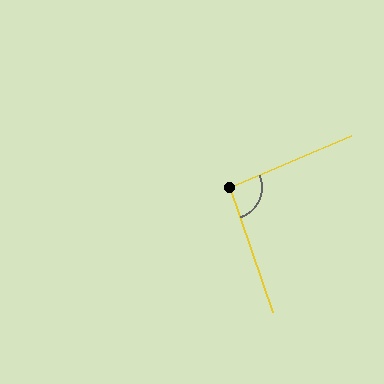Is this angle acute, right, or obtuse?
It is approximately a right angle.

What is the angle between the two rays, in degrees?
Approximately 94 degrees.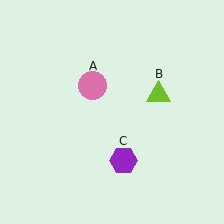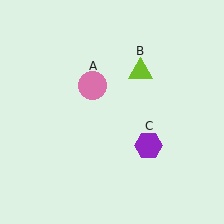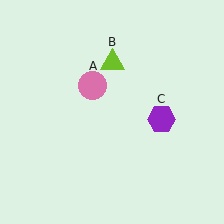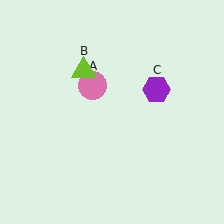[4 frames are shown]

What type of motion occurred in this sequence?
The lime triangle (object B), purple hexagon (object C) rotated counterclockwise around the center of the scene.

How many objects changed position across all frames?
2 objects changed position: lime triangle (object B), purple hexagon (object C).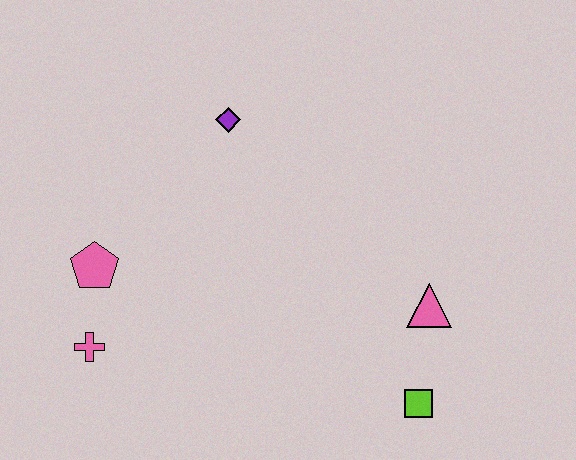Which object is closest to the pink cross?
The pink pentagon is closest to the pink cross.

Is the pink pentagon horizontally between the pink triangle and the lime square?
No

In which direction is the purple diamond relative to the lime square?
The purple diamond is above the lime square.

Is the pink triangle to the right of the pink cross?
Yes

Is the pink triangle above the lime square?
Yes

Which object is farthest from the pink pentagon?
The lime square is farthest from the pink pentagon.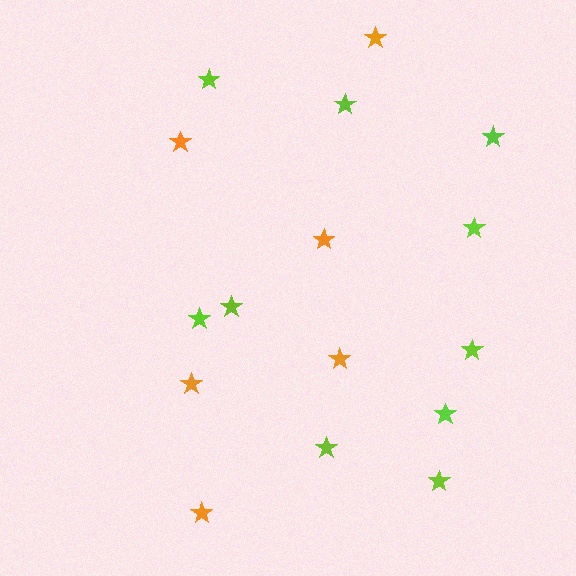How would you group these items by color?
There are 2 groups: one group of orange stars (6) and one group of lime stars (10).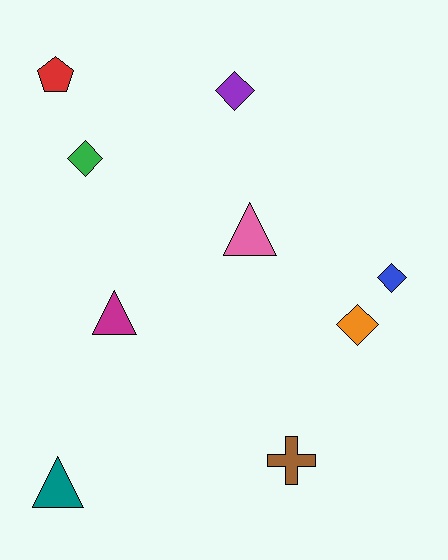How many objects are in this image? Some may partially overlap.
There are 9 objects.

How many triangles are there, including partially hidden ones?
There are 3 triangles.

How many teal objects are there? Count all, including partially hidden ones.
There is 1 teal object.